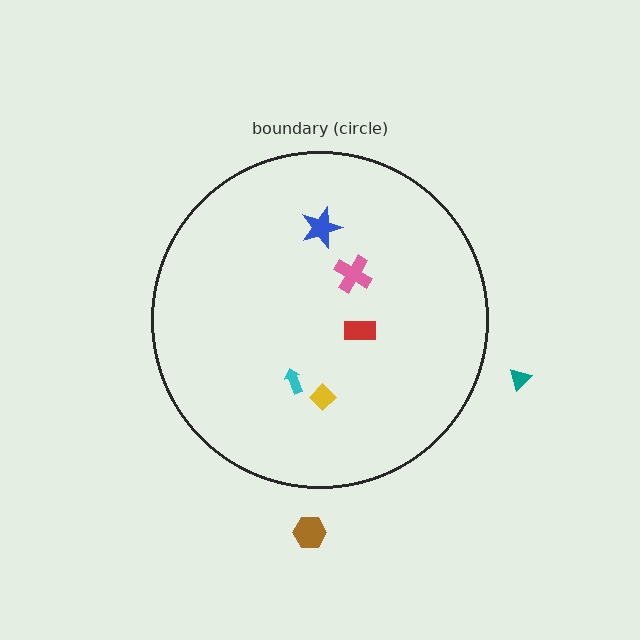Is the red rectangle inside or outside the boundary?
Inside.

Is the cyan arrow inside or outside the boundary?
Inside.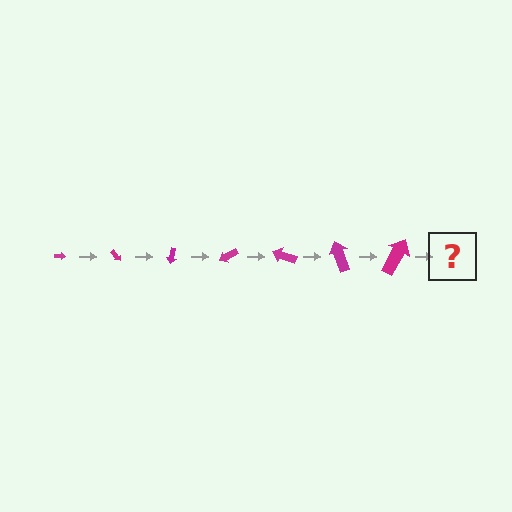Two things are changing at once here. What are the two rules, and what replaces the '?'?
The two rules are that the arrow grows larger each step and it rotates 50 degrees each step. The '?' should be an arrow, larger than the previous one and rotated 350 degrees from the start.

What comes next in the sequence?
The next element should be an arrow, larger than the previous one and rotated 350 degrees from the start.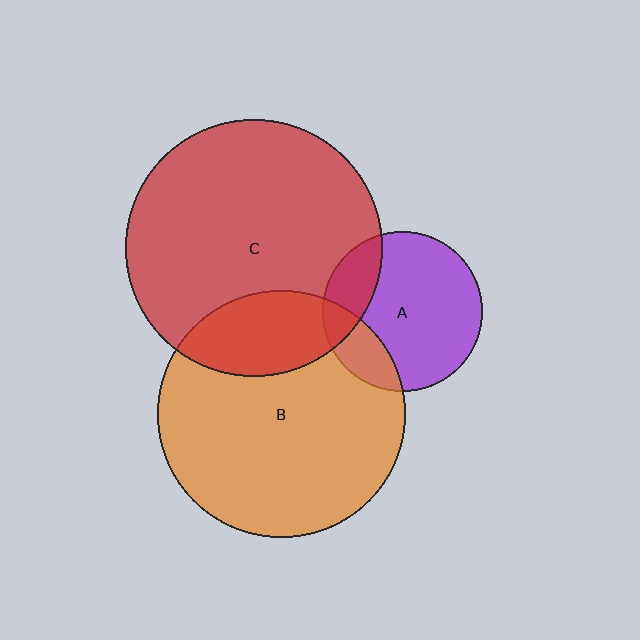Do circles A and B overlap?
Yes.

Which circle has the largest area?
Circle C (red).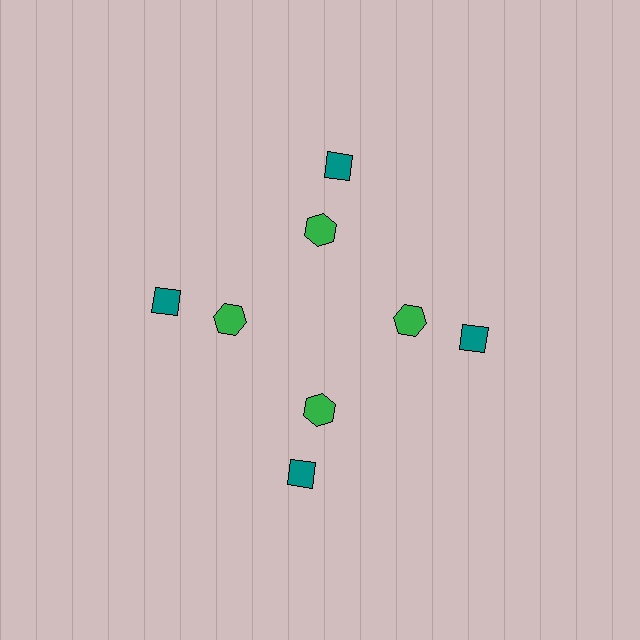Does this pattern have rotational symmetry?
Yes, this pattern has 4-fold rotational symmetry. It looks the same after rotating 90 degrees around the center.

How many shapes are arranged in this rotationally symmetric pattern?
There are 8 shapes, arranged in 4 groups of 2.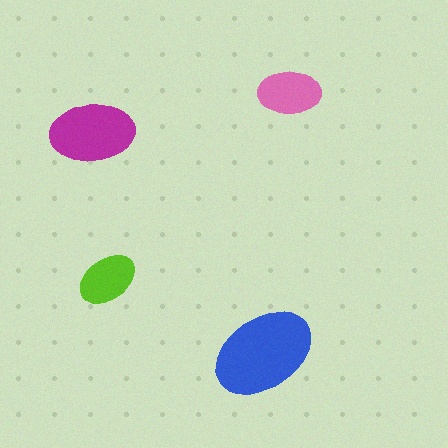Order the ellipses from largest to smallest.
the blue one, the magenta one, the pink one, the lime one.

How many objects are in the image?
There are 4 objects in the image.